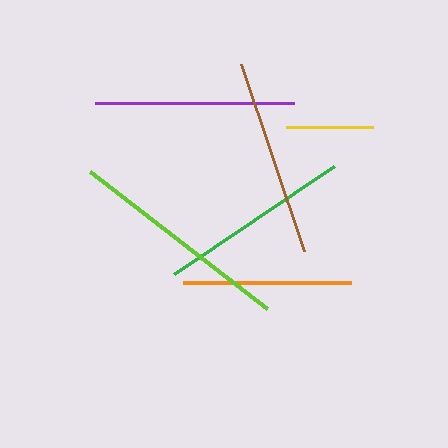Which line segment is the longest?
The lime line is the longest at approximately 225 pixels.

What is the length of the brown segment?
The brown segment is approximately 197 pixels long.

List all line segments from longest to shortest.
From longest to shortest: lime, purple, brown, green, orange, yellow.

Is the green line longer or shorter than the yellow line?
The green line is longer than the yellow line.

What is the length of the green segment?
The green segment is approximately 192 pixels long.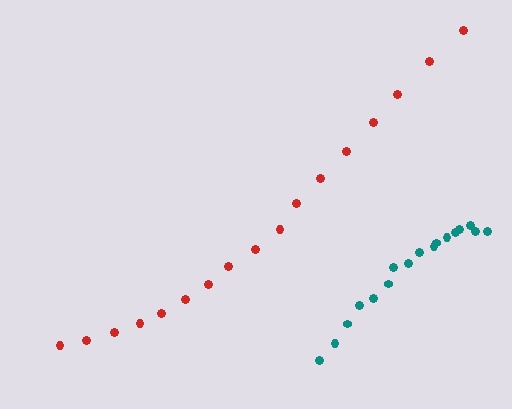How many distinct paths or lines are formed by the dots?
There are 2 distinct paths.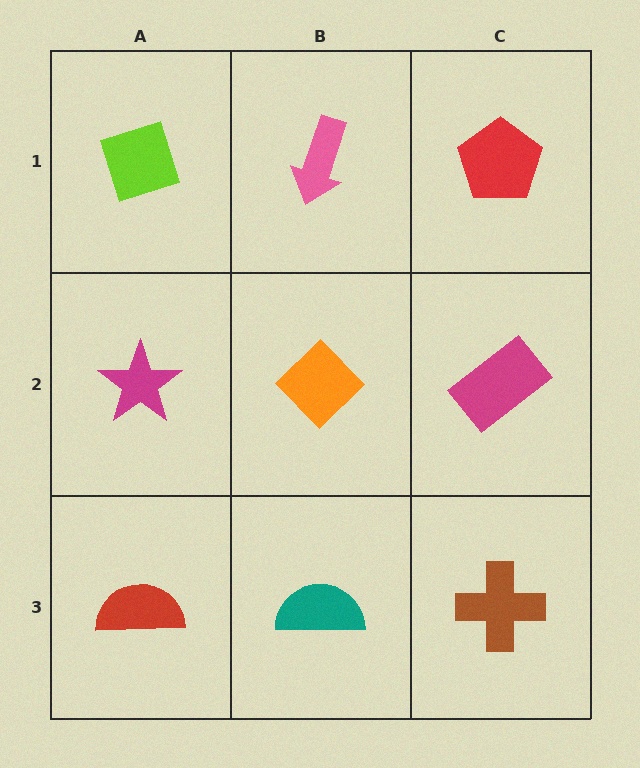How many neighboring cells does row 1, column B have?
3.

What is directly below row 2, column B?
A teal semicircle.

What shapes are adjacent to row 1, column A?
A magenta star (row 2, column A), a pink arrow (row 1, column B).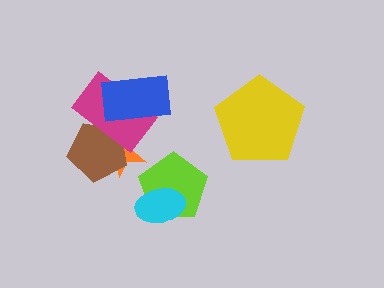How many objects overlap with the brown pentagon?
2 objects overlap with the brown pentagon.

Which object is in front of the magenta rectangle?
The blue rectangle is in front of the magenta rectangle.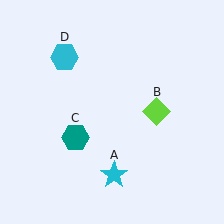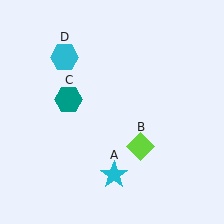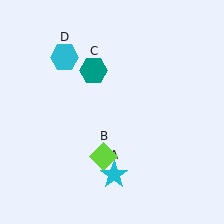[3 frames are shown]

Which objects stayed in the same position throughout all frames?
Cyan star (object A) and cyan hexagon (object D) remained stationary.